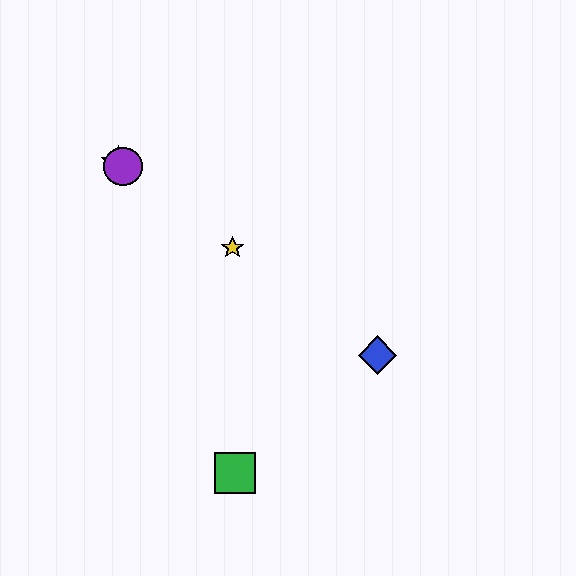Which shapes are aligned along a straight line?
The red star, the blue diamond, the yellow star, the purple circle are aligned along a straight line.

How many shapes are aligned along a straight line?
4 shapes (the red star, the blue diamond, the yellow star, the purple circle) are aligned along a straight line.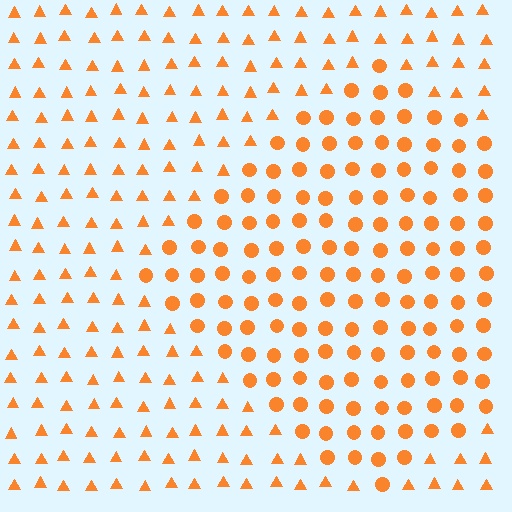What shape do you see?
I see a diamond.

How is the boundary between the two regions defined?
The boundary is defined by a change in element shape: circles inside vs. triangles outside. All elements share the same color and spacing.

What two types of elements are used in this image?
The image uses circles inside the diamond region and triangles outside it.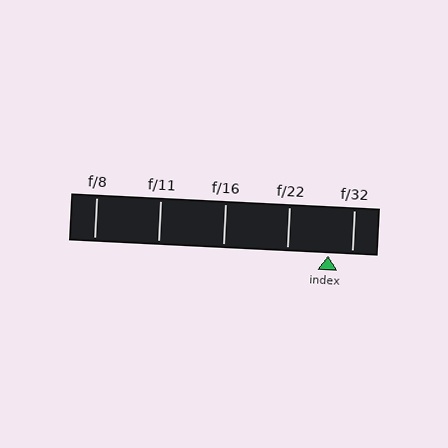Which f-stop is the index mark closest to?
The index mark is closest to f/32.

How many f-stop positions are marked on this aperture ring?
There are 5 f-stop positions marked.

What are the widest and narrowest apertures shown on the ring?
The widest aperture shown is f/8 and the narrowest is f/32.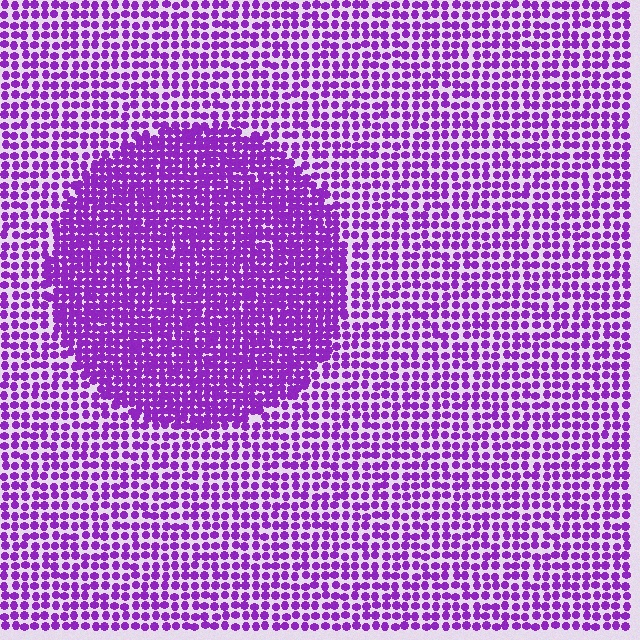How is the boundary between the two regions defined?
The boundary is defined by a change in element density (approximately 1.8x ratio). All elements are the same color, size, and shape.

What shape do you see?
I see a circle.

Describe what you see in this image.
The image contains small purple elements arranged at two different densities. A circle-shaped region is visible where the elements are more densely packed than the surrounding area.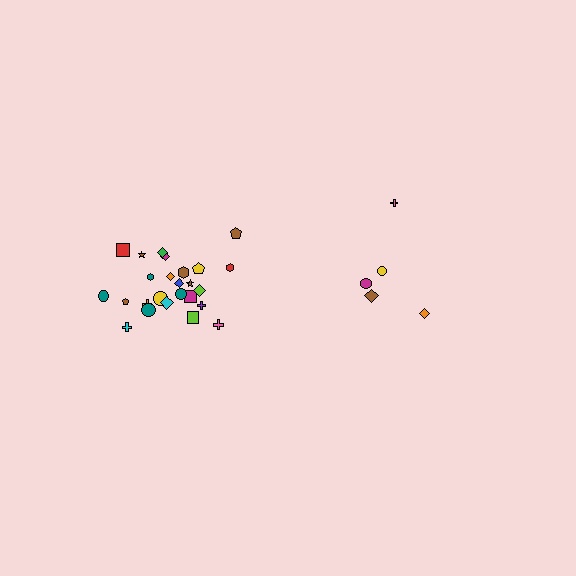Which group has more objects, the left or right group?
The left group.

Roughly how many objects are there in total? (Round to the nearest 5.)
Roughly 30 objects in total.